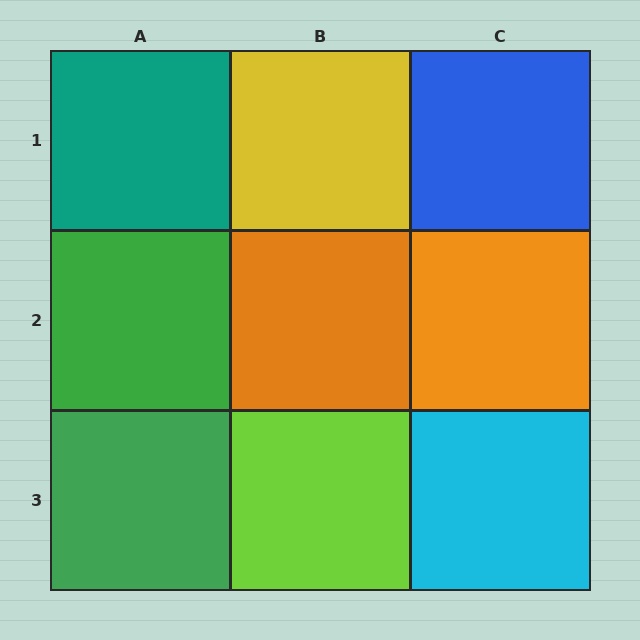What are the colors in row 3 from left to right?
Green, lime, cyan.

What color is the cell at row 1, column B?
Yellow.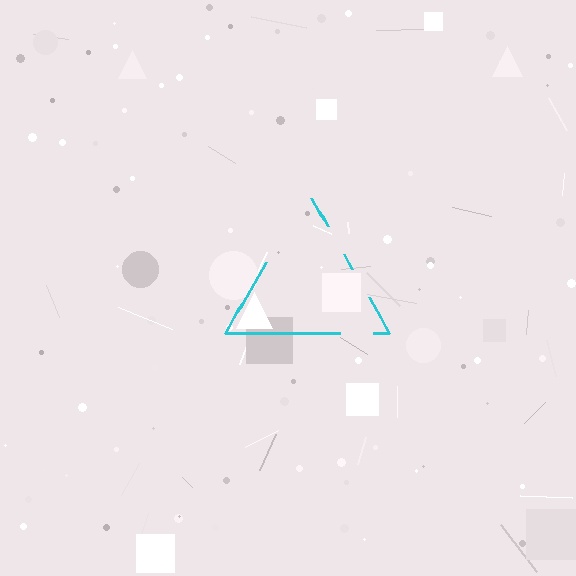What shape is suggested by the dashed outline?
The dashed outline suggests a triangle.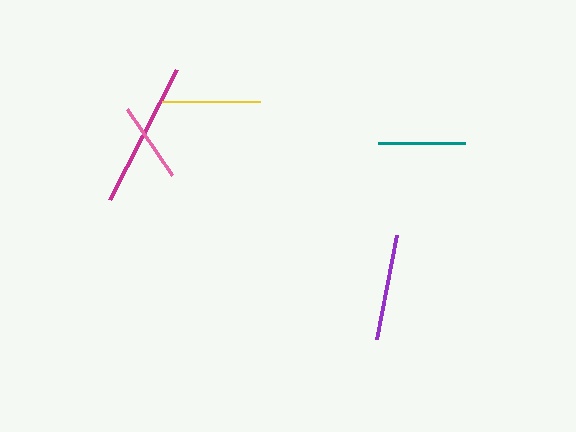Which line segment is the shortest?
The pink line is the shortest at approximately 80 pixels.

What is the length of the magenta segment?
The magenta segment is approximately 146 pixels long.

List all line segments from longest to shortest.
From longest to shortest: magenta, purple, yellow, teal, pink.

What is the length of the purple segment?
The purple segment is approximately 106 pixels long.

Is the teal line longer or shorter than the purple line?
The purple line is longer than the teal line.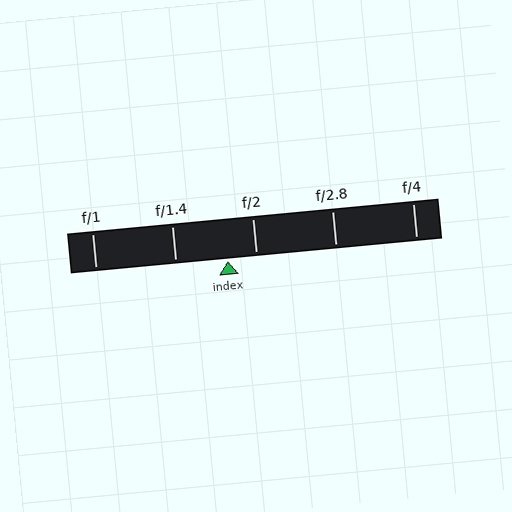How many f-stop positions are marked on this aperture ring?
There are 5 f-stop positions marked.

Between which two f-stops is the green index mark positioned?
The index mark is between f/1.4 and f/2.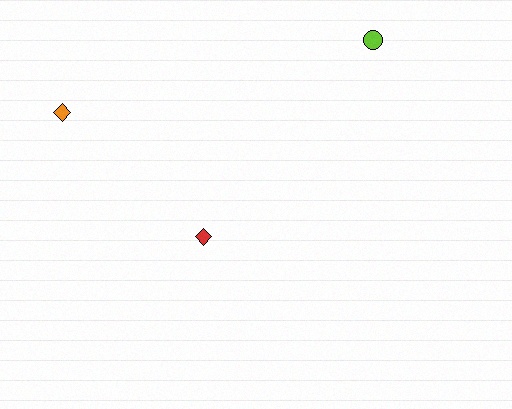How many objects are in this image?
There are 3 objects.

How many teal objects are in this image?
There are no teal objects.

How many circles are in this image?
There is 1 circle.